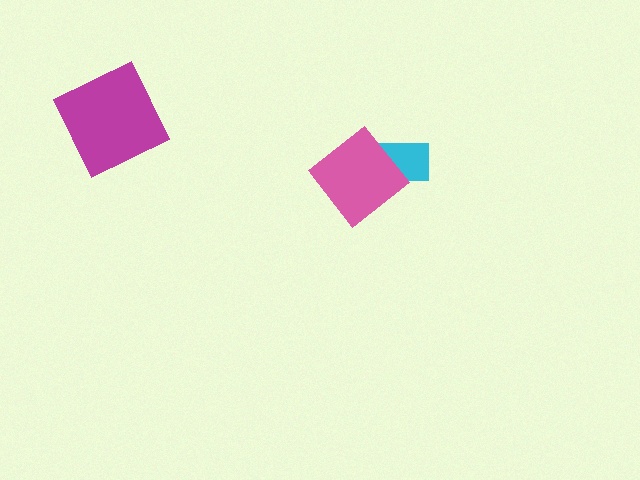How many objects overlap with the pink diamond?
1 object overlaps with the pink diamond.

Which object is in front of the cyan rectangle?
The pink diamond is in front of the cyan rectangle.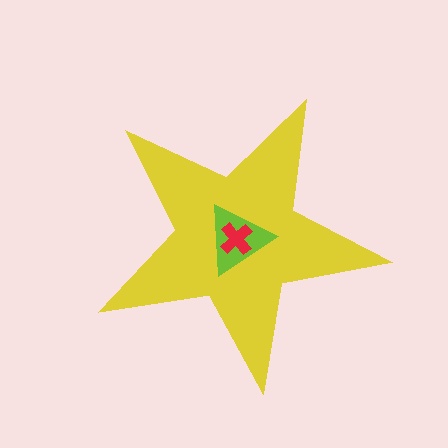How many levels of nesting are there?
3.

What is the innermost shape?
The red cross.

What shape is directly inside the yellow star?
The lime triangle.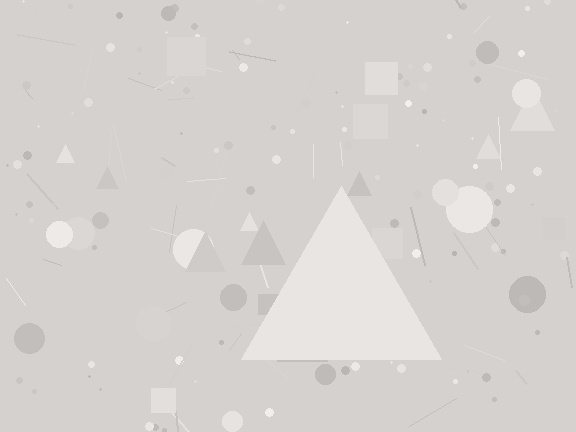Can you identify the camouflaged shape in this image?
The camouflaged shape is a triangle.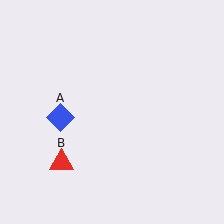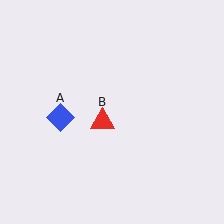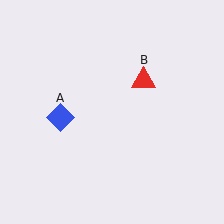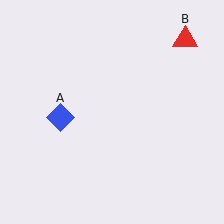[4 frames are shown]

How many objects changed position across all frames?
1 object changed position: red triangle (object B).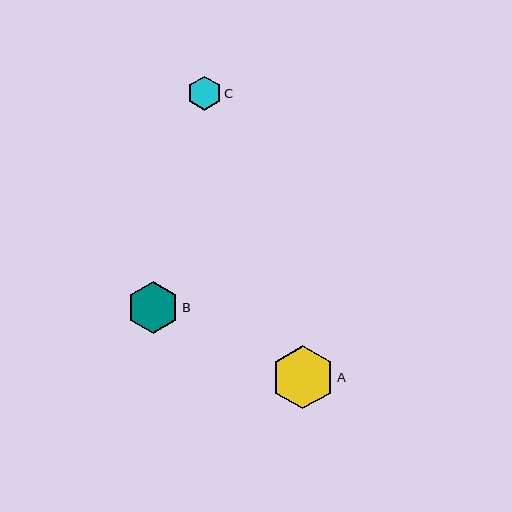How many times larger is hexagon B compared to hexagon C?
Hexagon B is approximately 1.5 times the size of hexagon C.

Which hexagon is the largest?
Hexagon A is the largest with a size of approximately 63 pixels.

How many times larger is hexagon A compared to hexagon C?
Hexagon A is approximately 1.9 times the size of hexagon C.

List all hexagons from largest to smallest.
From largest to smallest: A, B, C.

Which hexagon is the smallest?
Hexagon C is the smallest with a size of approximately 34 pixels.